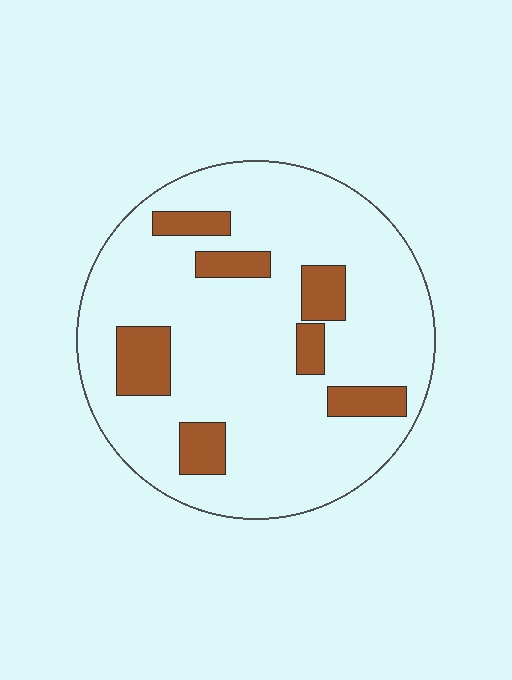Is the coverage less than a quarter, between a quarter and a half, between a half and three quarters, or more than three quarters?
Less than a quarter.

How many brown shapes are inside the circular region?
7.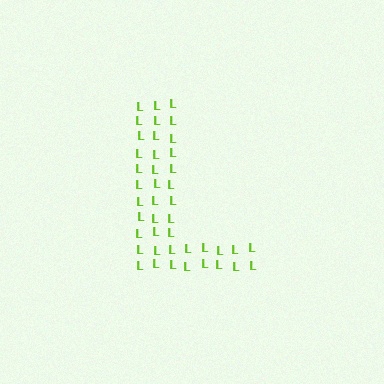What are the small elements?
The small elements are letter L's.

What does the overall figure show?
The overall figure shows the letter L.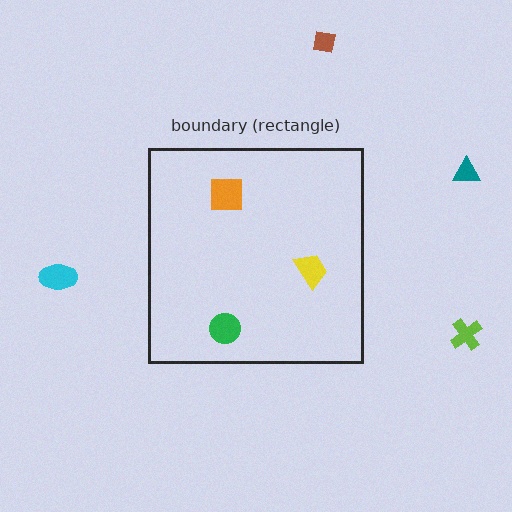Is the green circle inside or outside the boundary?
Inside.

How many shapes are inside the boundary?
3 inside, 4 outside.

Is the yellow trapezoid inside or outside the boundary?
Inside.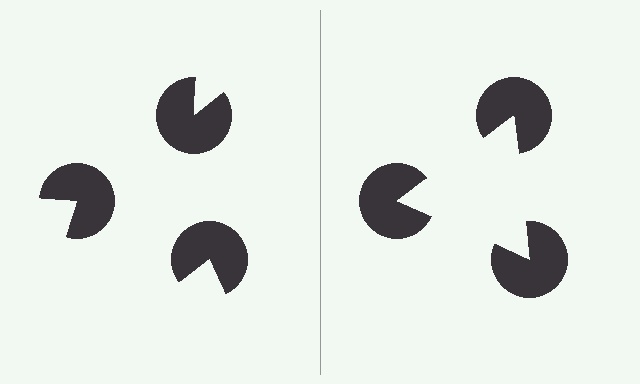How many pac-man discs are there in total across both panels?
6 — 3 on each side.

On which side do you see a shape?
An illusory triangle appears on the right side. On the left side the wedge cuts are rotated, so no coherent shape forms.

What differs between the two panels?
The pac-man discs are positioned identically on both sides; only the wedge orientations differ. On the right they align to a triangle; on the left they are misaligned.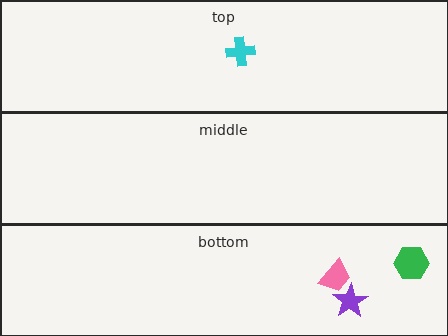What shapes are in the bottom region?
The green hexagon, the purple star, the pink trapezoid.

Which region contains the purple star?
The bottom region.